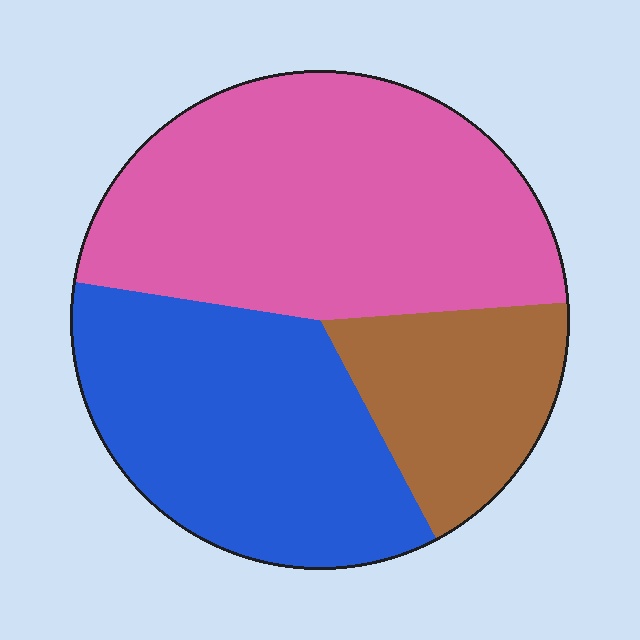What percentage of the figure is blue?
Blue takes up about one third (1/3) of the figure.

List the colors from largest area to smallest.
From largest to smallest: pink, blue, brown.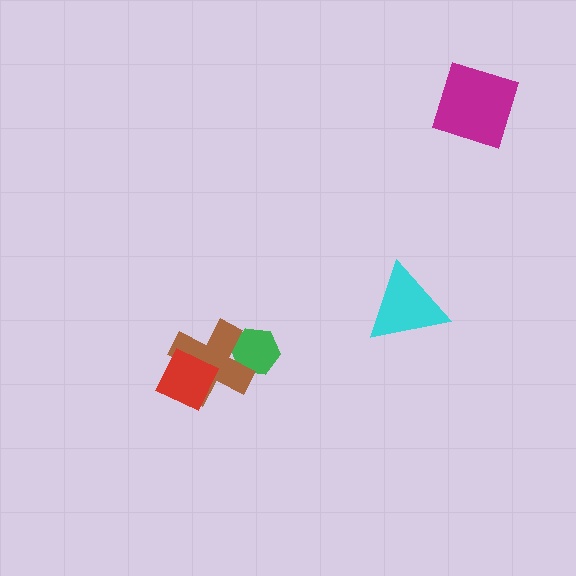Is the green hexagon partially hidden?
Yes, it is partially covered by another shape.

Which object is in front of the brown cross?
The red diamond is in front of the brown cross.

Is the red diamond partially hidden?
No, no other shape covers it.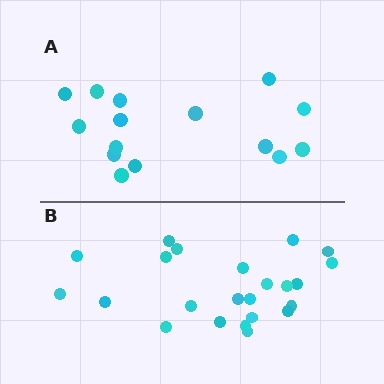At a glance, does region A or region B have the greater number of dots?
Region B (the bottom region) has more dots.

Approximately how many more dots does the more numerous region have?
Region B has roughly 8 or so more dots than region A.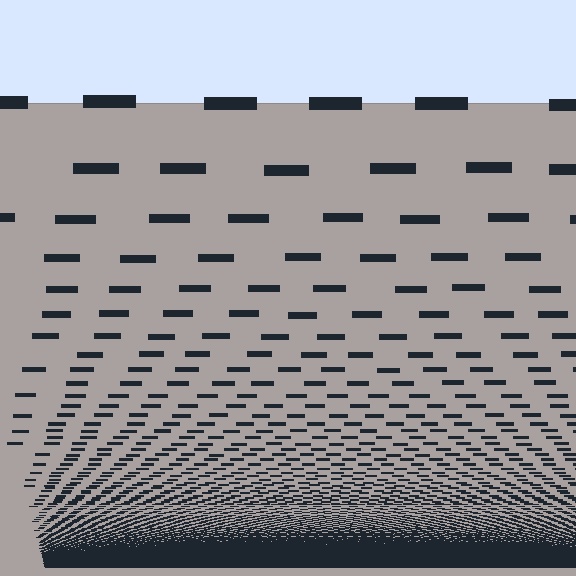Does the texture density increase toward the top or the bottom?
Density increases toward the bottom.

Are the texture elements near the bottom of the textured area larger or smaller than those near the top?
Smaller. The gradient is inverted — elements near the bottom are smaller and denser.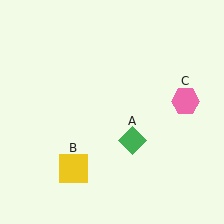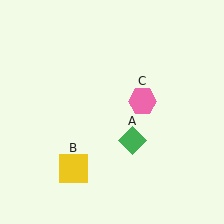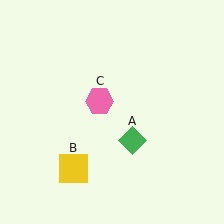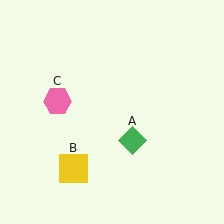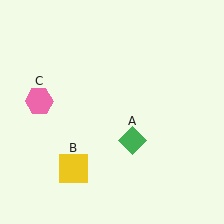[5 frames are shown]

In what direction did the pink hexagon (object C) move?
The pink hexagon (object C) moved left.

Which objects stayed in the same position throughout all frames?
Green diamond (object A) and yellow square (object B) remained stationary.